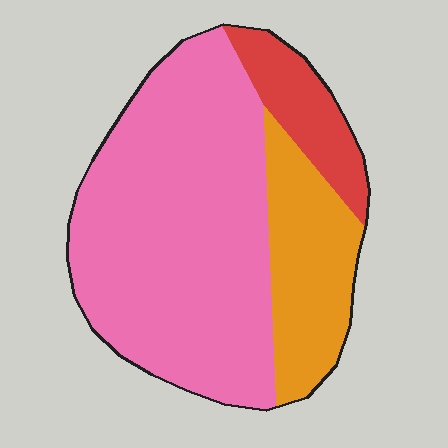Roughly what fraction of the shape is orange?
Orange takes up about one fifth (1/5) of the shape.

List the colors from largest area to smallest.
From largest to smallest: pink, orange, red.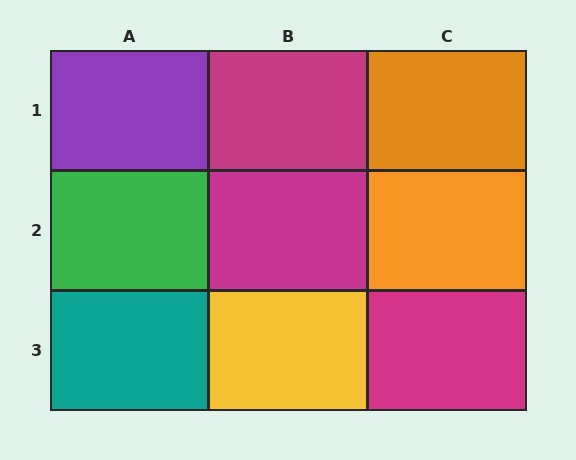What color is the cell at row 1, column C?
Orange.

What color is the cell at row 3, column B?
Yellow.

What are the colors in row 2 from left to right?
Green, magenta, orange.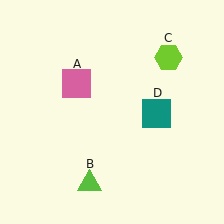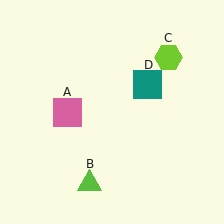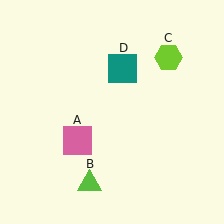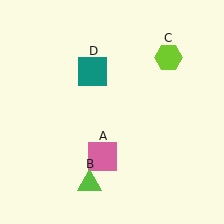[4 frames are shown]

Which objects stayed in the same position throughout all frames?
Lime triangle (object B) and lime hexagon (object C) remained stationary.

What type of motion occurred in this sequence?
The pink square (object A), teal square (object D) rotated counterclockwise around the center of the scene.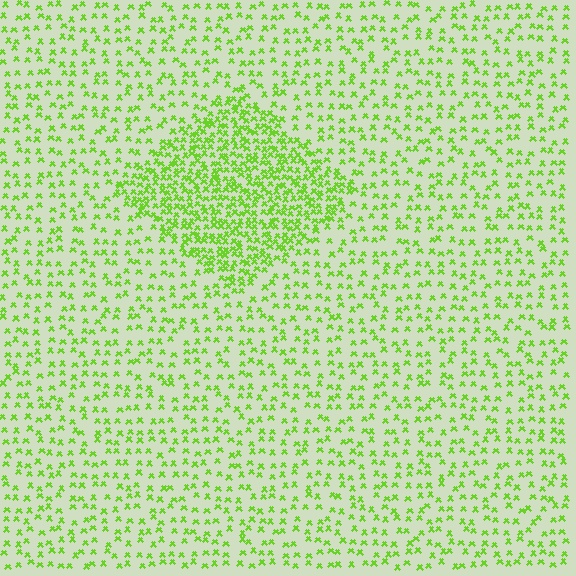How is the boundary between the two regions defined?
The boundary is defined by a change in element density (approximately 2.4x ratio). All elements are the same color, size, and shape.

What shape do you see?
I see a diamond.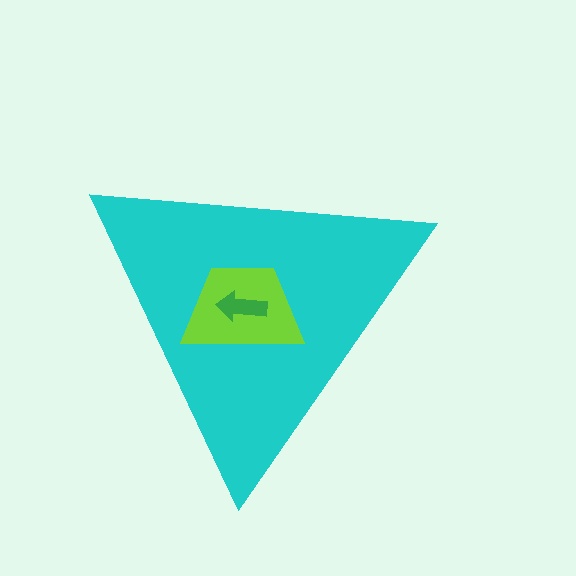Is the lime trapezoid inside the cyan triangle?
Yes.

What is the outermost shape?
The cyan triangle.